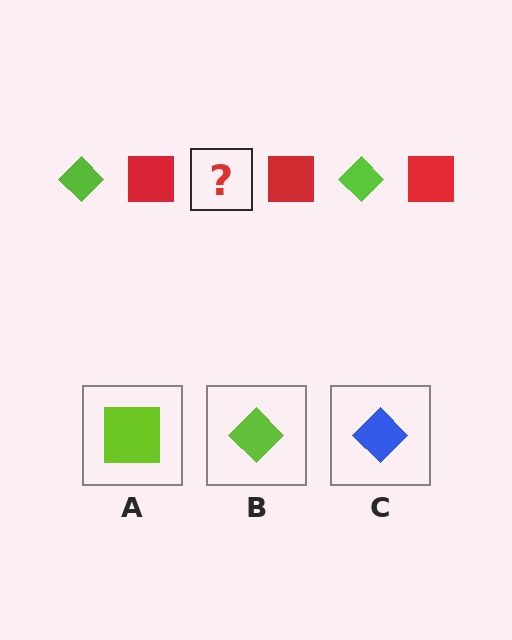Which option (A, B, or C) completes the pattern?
B.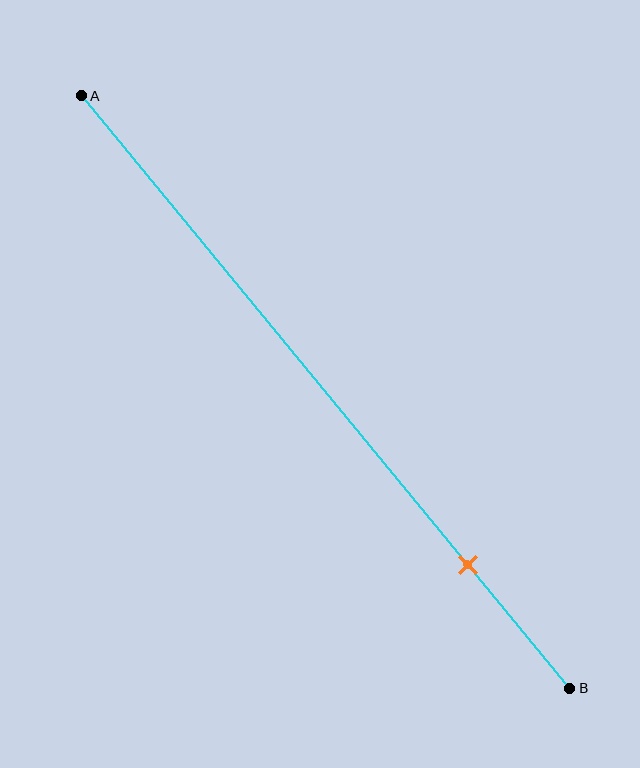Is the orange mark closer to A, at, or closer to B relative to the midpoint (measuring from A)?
The orange mark is closer to point B than the midpoint of segment AB.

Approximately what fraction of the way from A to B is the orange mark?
The orange mark is approximately 80% of the way from A to B.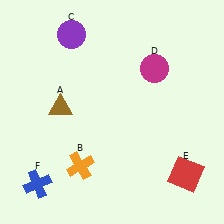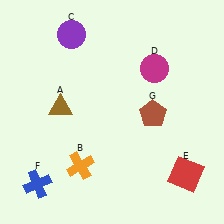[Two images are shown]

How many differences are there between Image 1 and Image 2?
There is 1 difference between the two images.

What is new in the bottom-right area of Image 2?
A brown pentagon (G) was added in the bottom-right area of Image 2.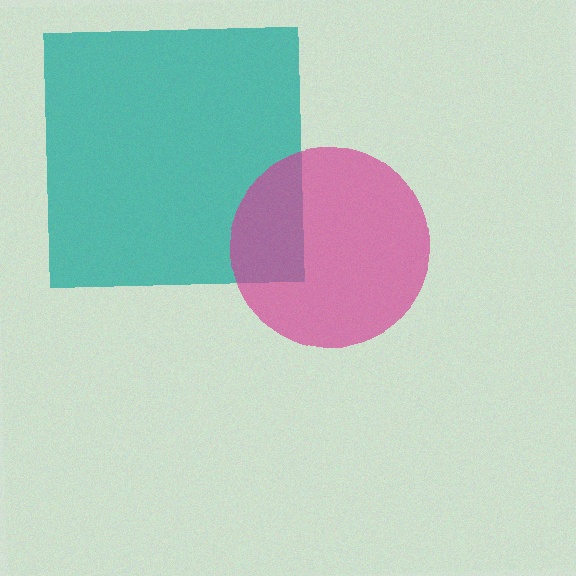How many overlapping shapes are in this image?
There are 2 overlapping shapes in the image.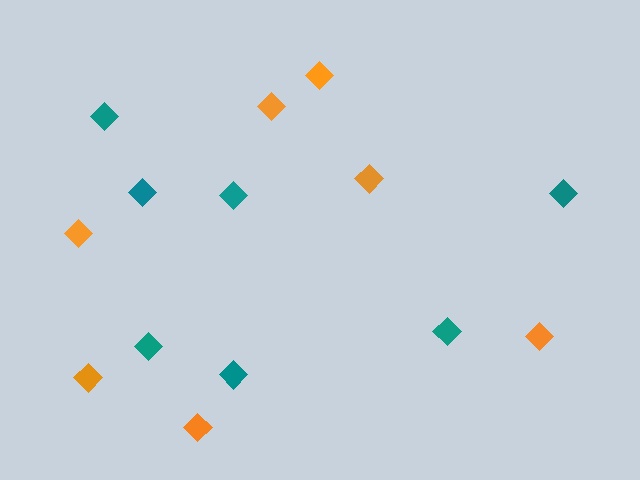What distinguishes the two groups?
There are 2 groups: one group of teal diamonds (7) and one group of orange diamonds (7).